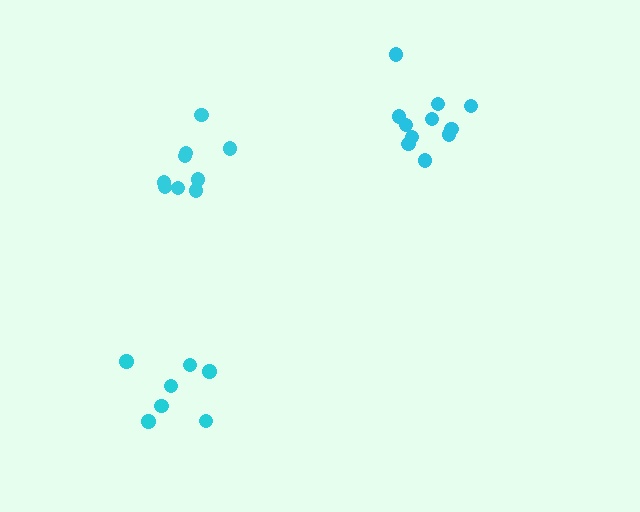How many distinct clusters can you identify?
There are 3 distinct clusters.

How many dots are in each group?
Group 1: 9 dots, Group 2: 7 dots, Group 3: 11 dots (27 total).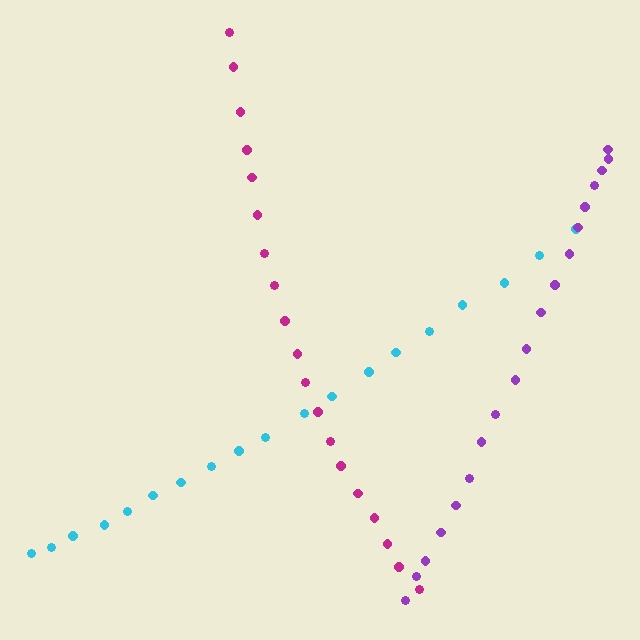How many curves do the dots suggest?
There are 3 distinct paths.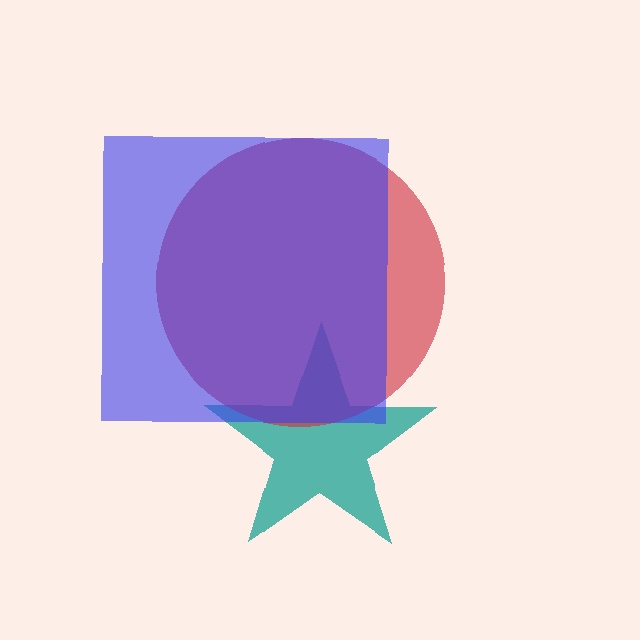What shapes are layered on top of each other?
The layered shapes are: a teal star, a red circle, a blue square.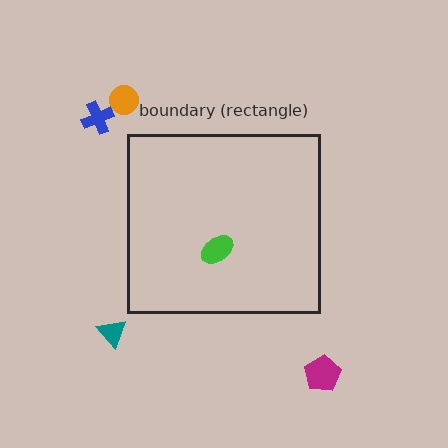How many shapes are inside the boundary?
1 inside, 4 outside.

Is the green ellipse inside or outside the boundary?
Inside.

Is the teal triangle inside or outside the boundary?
Outside.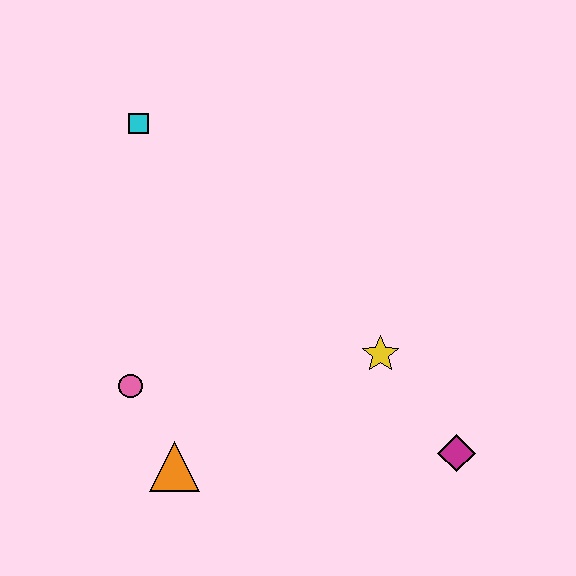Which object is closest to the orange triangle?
The pink circle is closest to the orange triangle.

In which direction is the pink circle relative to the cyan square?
The pink circle is below the cyan square.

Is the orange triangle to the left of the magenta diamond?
Yes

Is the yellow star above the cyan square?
No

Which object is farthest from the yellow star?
The cyan square is farthest from the yellow star.